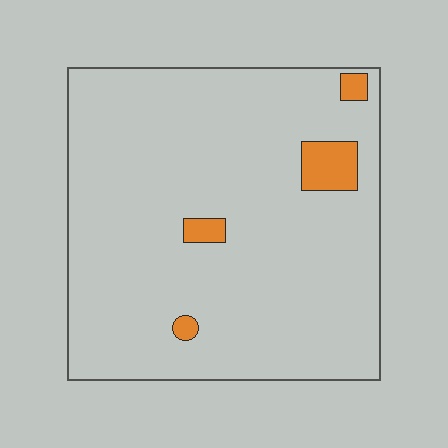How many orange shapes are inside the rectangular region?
4.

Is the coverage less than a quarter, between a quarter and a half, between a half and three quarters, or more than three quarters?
Less than a quarter.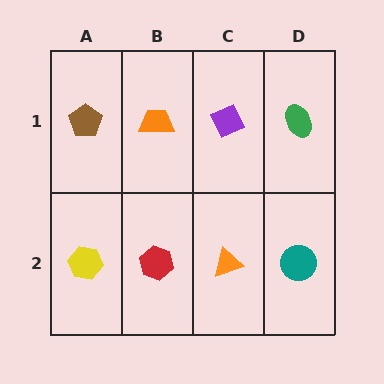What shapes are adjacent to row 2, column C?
A purple diamond (row 1, column C), a red hexagon (row 2, column B), a teal circle (row 2, column D).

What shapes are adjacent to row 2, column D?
A green ellipse (row 1, column D), an orange triangle (row 2, column C).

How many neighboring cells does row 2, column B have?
3.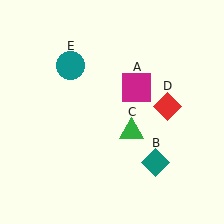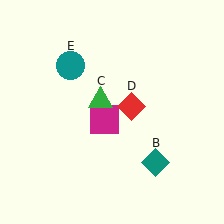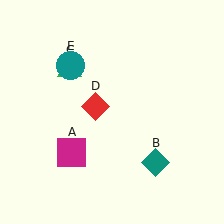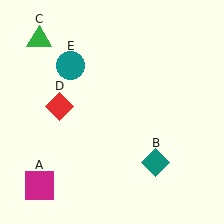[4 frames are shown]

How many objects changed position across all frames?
3 objects changed position: magenta square (object A), green triangle (object C), red diamond (object D).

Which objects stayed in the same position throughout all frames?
Teal diamond (object B) and teal circle (object E) remained stationary.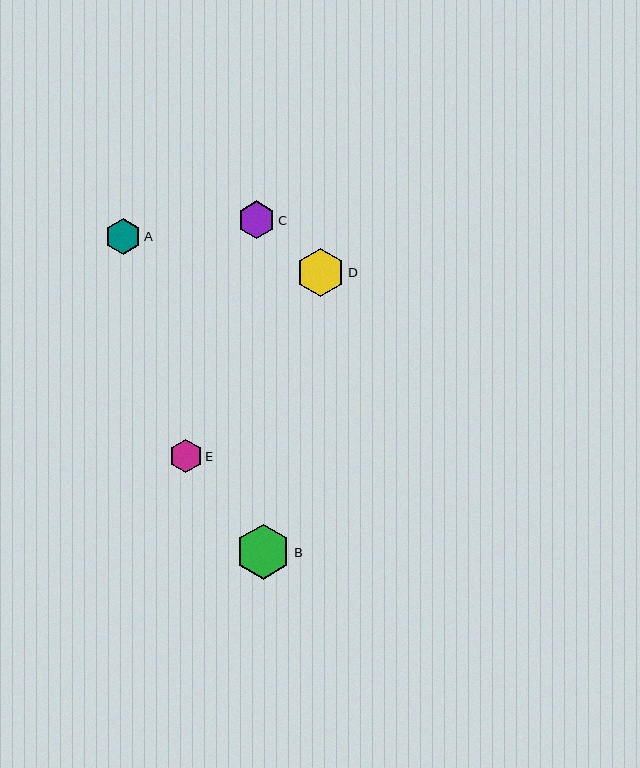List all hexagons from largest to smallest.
From largest to smallest: B, D, C, A, E.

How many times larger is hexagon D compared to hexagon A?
Hexagon D is approximately 1.3 times the size of hexagon A.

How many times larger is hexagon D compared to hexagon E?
Hexagon D is approximately 1.4 times the size of hexagon E.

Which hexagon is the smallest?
Hexagon E is the smallest with a size of approximately 33 pixels.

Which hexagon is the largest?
Hexagon B is the largest with a size of approximately 55 pixels.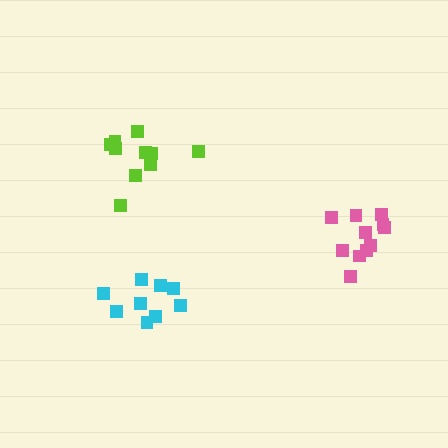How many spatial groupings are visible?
There are 3 spatial groupings.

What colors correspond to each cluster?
The clusters are colored: cyan, pink, lime.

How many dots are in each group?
Group 1: 9 dots, Group 2: 11 dots, Group 3: 10 dots (30 total).